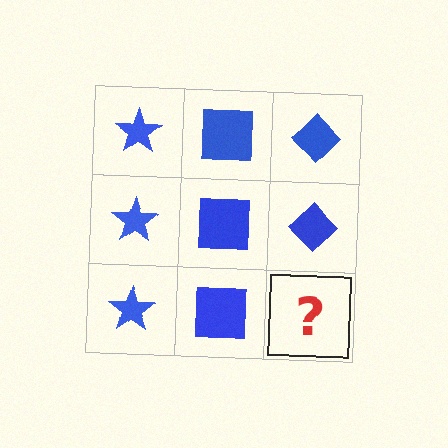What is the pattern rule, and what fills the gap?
The rule is that each column has a consistent shape. The gap should be filled with a blue diamond.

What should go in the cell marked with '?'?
The missing cell should contain a blue diamond.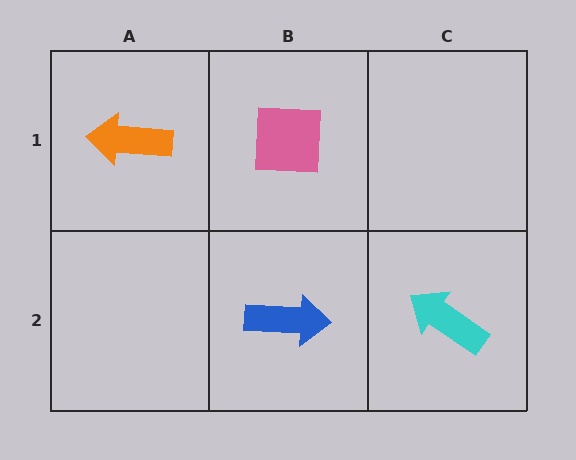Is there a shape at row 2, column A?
No, that cell is empty.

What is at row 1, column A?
An orange arrow.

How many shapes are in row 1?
2 shapes.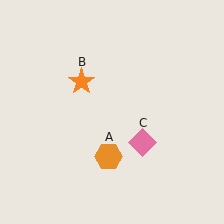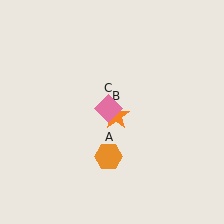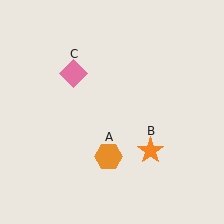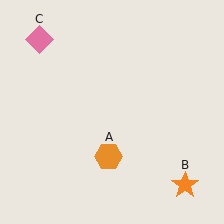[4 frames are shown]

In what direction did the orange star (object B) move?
The orange star (object B) moved down and to the right.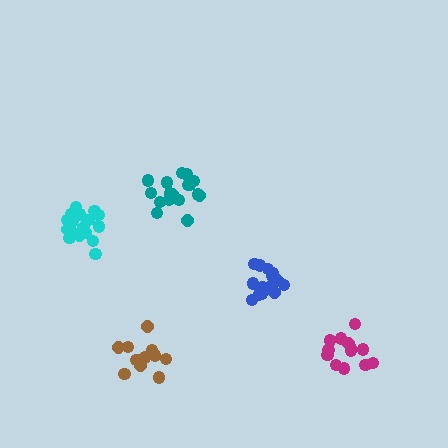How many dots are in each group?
Group 1: 16 dots, Group 2: 18 dots, Group 3: 13 dots, Group 4: 12 dots, Group 5: 17 dots (76 total).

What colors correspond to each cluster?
The clusters are colored: blue, cyan, magenta, brown, teal.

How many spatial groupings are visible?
There are 5 spatial groupings.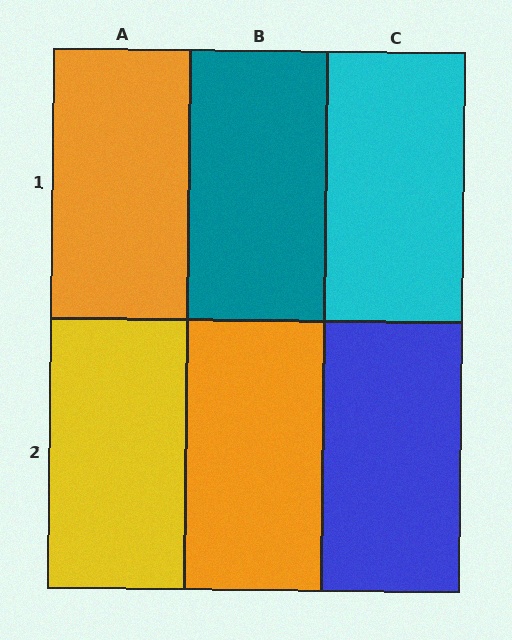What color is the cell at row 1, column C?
Cyan.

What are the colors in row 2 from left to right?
Yellow, orange, blue.